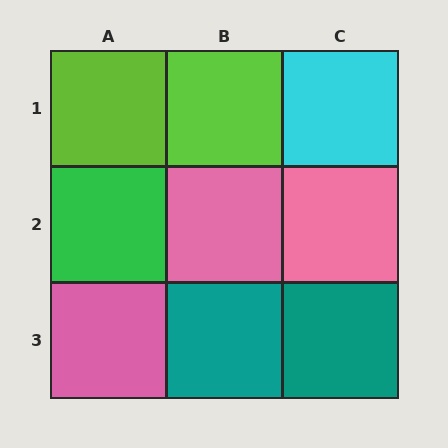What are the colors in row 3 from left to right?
Pink, teal, teal.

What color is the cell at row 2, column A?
Green.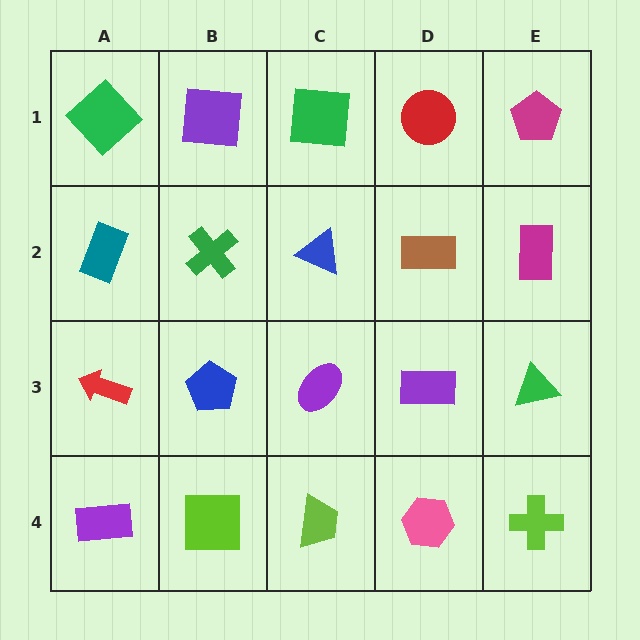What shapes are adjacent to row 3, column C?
A blue triangle (row 2, column C), a lime trapezoid (row 4, column C), a blue pentagon (row 3, column B), a purple rectangle (row 3, column D).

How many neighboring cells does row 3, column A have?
3.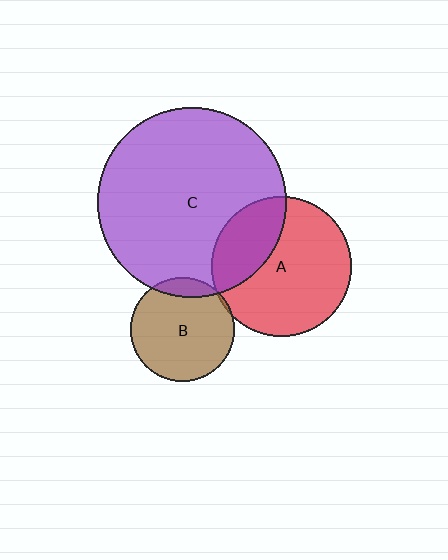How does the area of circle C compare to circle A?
Approximately 1.8 times.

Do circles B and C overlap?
Yes.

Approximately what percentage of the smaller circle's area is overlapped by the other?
Approximately 10%.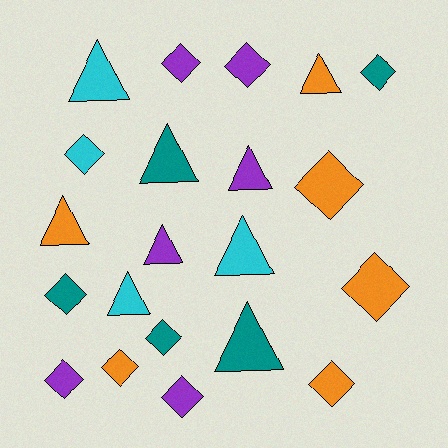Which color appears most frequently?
Orange, with 6 objects.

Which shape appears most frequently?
Diamond, with 12 objects.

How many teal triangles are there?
There are 2 teal triangles.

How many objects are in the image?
There are 21 objects.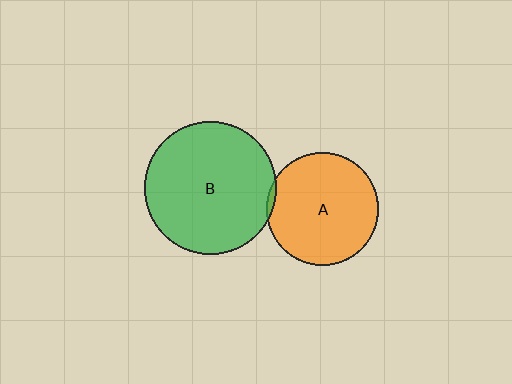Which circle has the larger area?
Circle B (green).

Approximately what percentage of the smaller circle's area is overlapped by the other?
Approximately 5%.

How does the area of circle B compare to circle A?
Approximately 1.4 times.